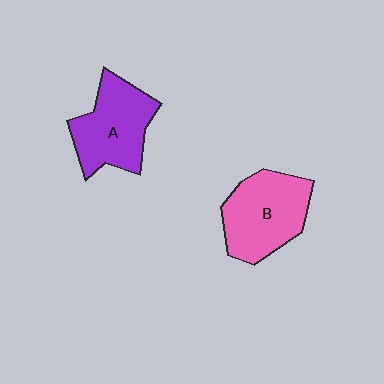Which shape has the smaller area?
Shape A (purple).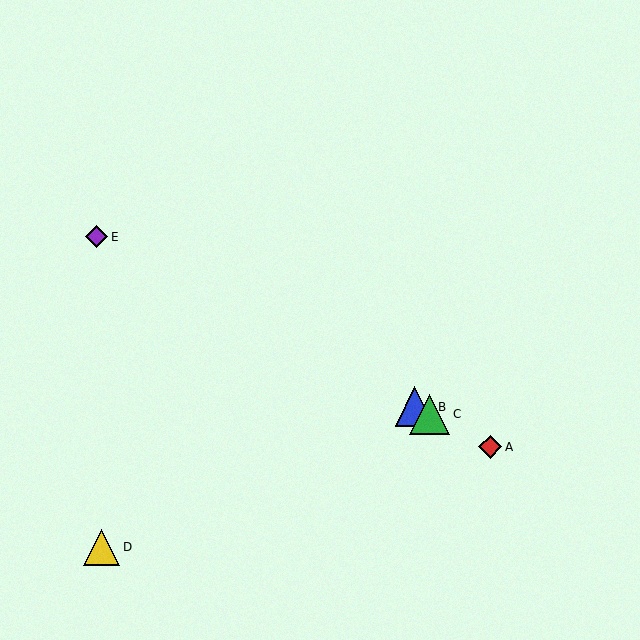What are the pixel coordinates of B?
Object B is at (415, 407).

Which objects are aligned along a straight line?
Objects A, B, C, E are aligned along a straight line.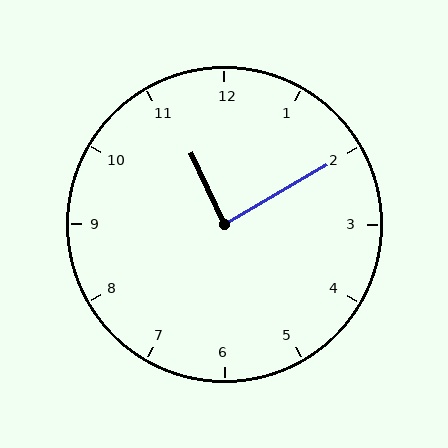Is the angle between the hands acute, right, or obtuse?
It is right.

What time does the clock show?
11:10.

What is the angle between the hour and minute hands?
Approximately 85 degrees.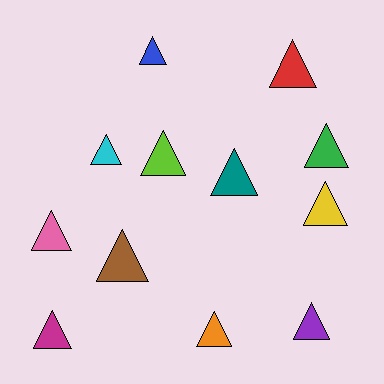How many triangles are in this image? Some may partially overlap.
There are 12 triangles.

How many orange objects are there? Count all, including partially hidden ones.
There is 1 orange object.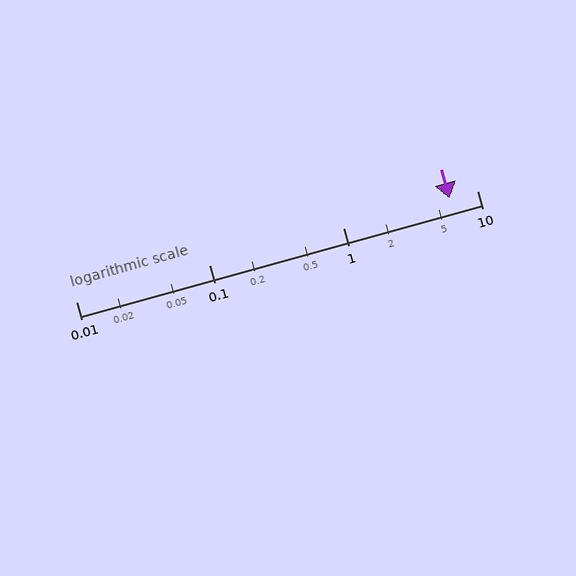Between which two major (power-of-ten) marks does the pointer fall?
The pointer is between 1 and 10.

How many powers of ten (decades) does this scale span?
The scale spans 3 decades, from 0.01 to 10.